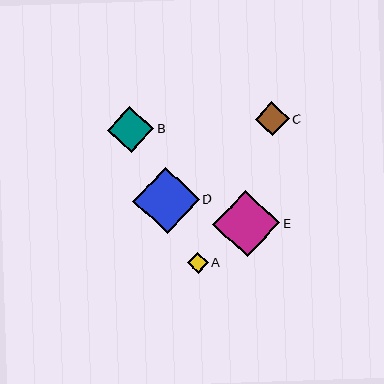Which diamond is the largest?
Diamond E is the largest with a size of approximately 67 pixels.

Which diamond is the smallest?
Diamond A is the smallest with a size of approximately 21 pixels.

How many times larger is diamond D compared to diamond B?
Diamond D is approximately 1.4 times the size of diamond B.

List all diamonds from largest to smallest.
From largest to smallest: E, D, B, C, A.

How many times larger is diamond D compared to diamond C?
Diamond D is approximately 2.0 times the size of diamond C.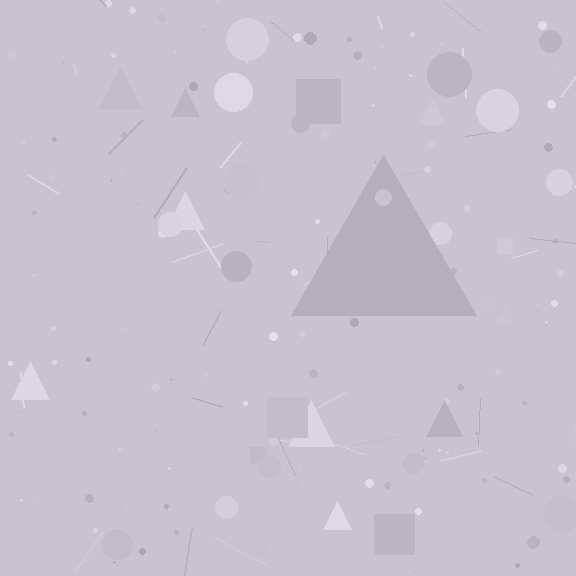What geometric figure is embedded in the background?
A triangle is embedded in the background.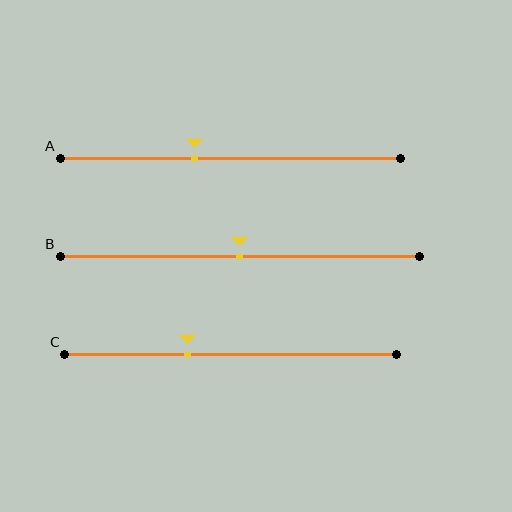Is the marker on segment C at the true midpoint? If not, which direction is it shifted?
No, the marker on segment C is shifted to the left by about 13% of the segment length.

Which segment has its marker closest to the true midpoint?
Segment B has its marker closest to the true midpoint.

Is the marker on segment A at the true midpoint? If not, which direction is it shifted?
No, the marker on segment A is shifted to the left by about 11% of the segment length.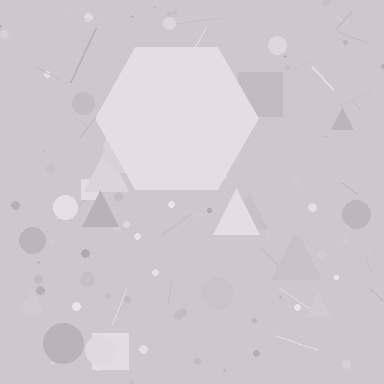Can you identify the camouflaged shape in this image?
The camouflaged shape is a hexagon.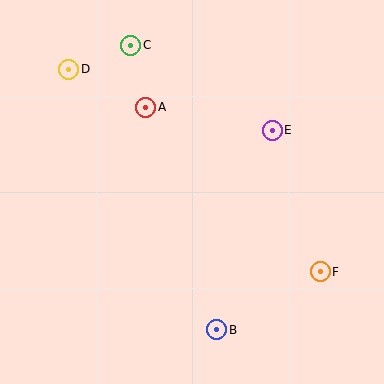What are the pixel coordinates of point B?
Point B is at (217, 330).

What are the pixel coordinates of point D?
Point D is at (69, 69).